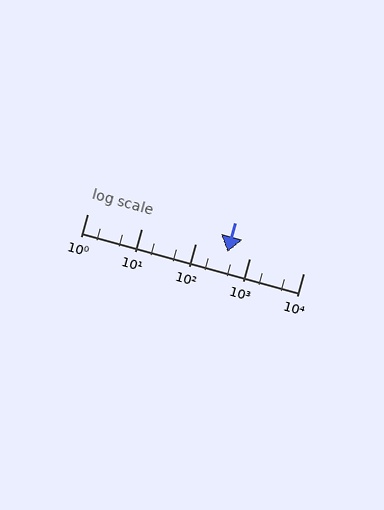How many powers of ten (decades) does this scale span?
The scale spans 4 decades, from 1 to 10000.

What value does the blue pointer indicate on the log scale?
The pointer indicates approximately 390.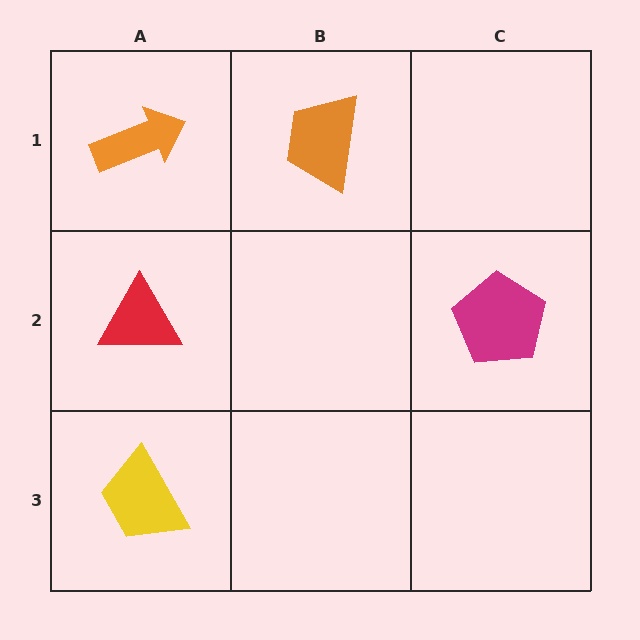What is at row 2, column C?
A magenta pentagon.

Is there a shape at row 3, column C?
No, that cell is empty.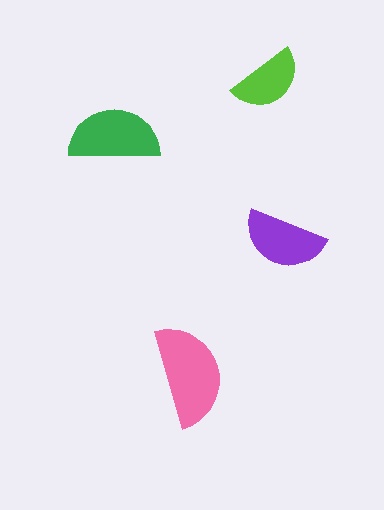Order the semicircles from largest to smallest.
the pink one, the green one, the purple one, the lime one.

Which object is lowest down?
The pink semicircle is bottommost.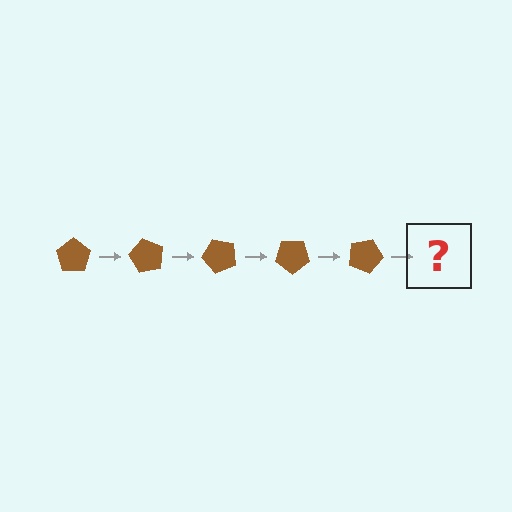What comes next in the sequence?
The next element should be a brown pentagon rotated 300 degrees.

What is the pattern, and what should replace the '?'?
The pattern is that the pentagon rotates 60 degrees each step. The '?' should be a brown pentagon rotated 300 degrees.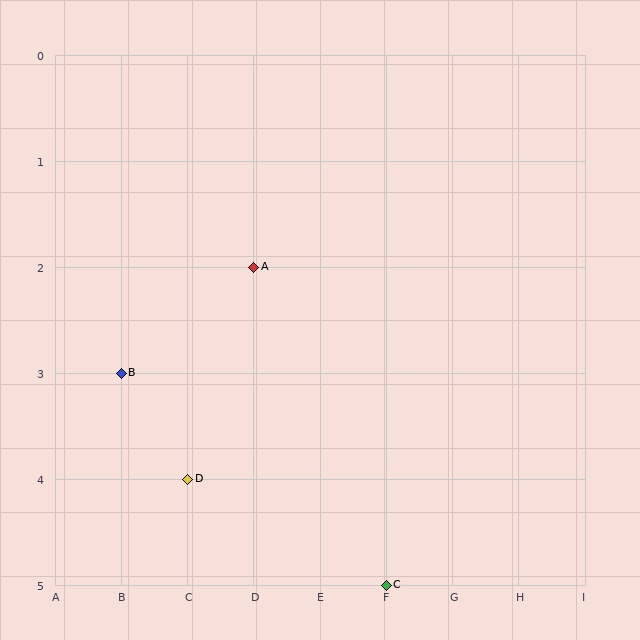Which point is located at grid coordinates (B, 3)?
Point B is at (B, 3).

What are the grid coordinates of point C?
Point C is at grid coordinates (F, 5).